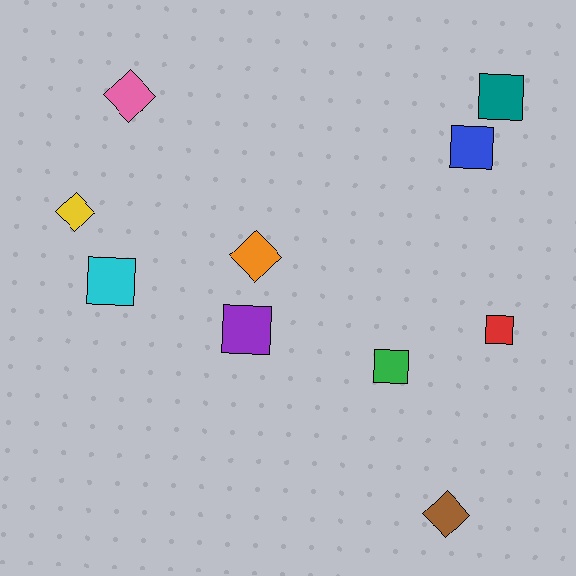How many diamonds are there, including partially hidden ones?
There are 4 diamonds.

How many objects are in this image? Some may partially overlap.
There are 10 objects.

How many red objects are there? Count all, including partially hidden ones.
There is 1 red object.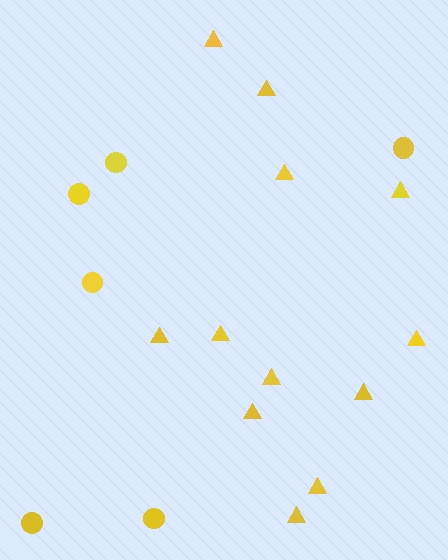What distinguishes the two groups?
There are 2 groups: one group of circles (6) and one group of triangles (12).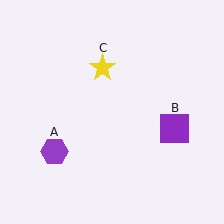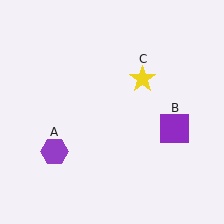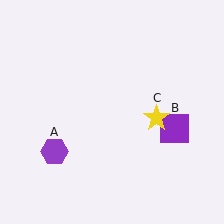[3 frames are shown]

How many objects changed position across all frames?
1 object changed position: yellow star (object C).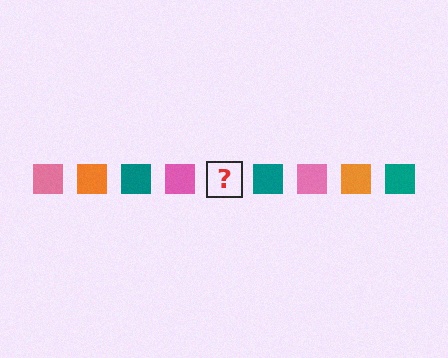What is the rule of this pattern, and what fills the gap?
The rule is that the pattern cycles through pink, orange, teal squares. The gap should be filled with an orange square.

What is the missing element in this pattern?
The missing element is an orange square.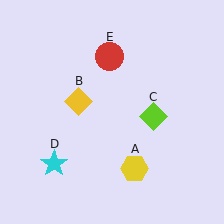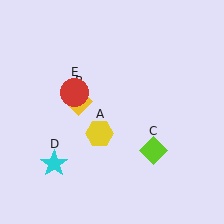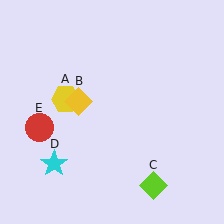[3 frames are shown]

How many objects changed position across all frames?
3 objects changed position: yellow hexagon (object A), lime diamond (object C), red circle (object E).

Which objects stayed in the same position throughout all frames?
Yellow diamond (object B) and cyan star (object D) remained stationary.